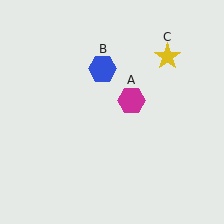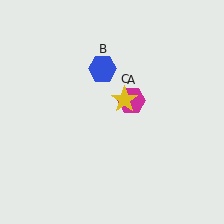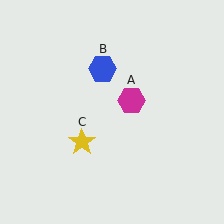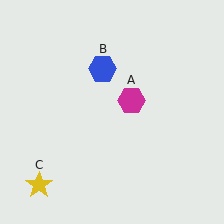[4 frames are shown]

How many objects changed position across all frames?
1 object changed position: yellow star (object C).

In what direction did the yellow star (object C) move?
The yellow star (object C) moved down and to the left.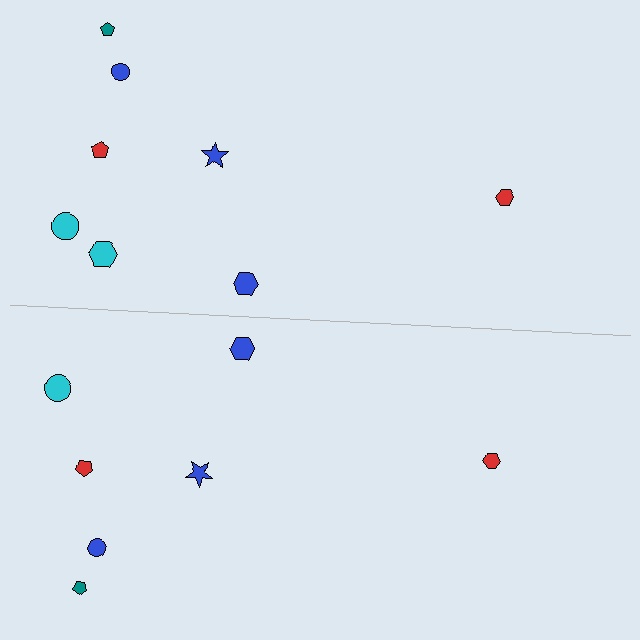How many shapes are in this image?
There are 15 shapes in this image.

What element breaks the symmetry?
A cyan hexagon is missing from the bottom side.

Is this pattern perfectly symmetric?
No, the pattern is not perfectly symmetric. A cyan hexagon is missing from the bottom side.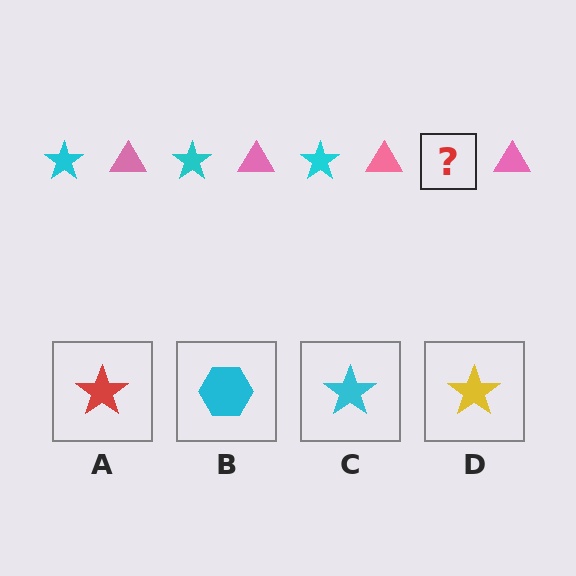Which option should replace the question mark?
Option C.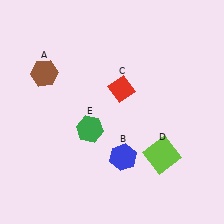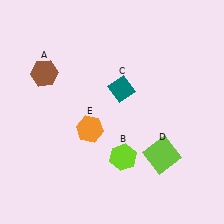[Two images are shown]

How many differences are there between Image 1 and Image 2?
There are 3 differences between the two images.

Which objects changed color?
B changed from blue to lime. C changed from red to teal. E changed from green to orange.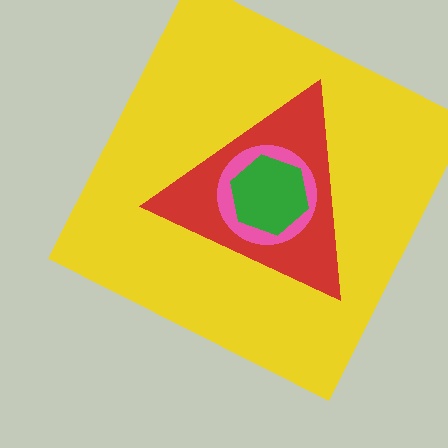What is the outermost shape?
The yellow square.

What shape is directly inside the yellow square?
The red triangle.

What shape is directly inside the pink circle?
The green hexagon.